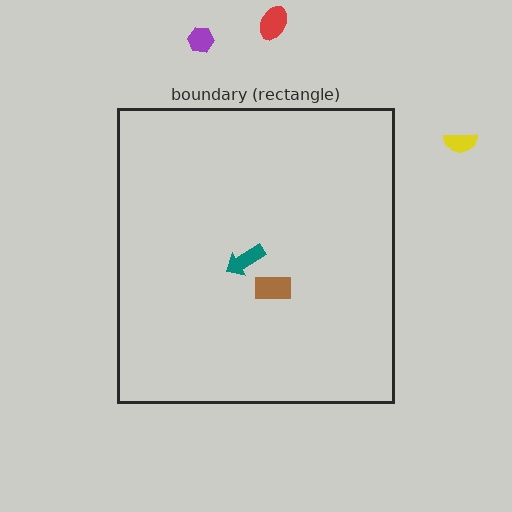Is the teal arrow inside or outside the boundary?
Inside.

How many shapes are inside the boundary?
2 inside, 3 outside.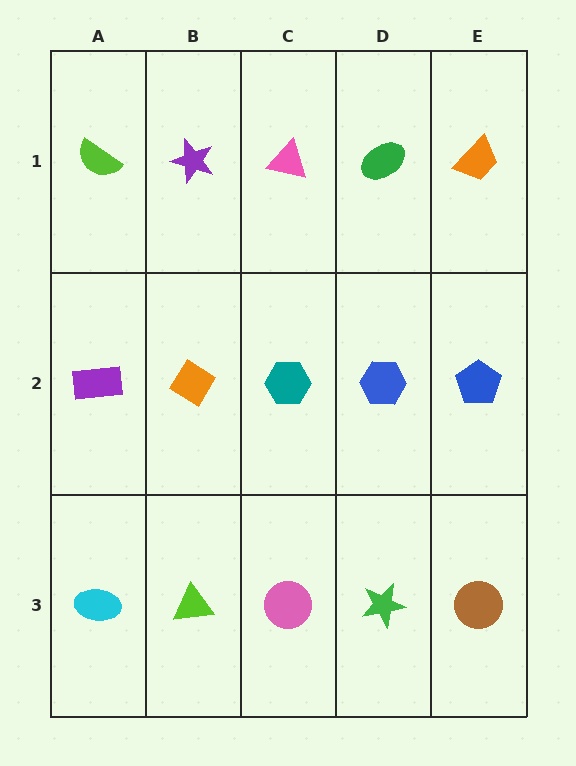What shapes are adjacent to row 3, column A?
A purple rectangle (row 2, column A), a lime triangle (row 3, column B).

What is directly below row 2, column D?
A green star.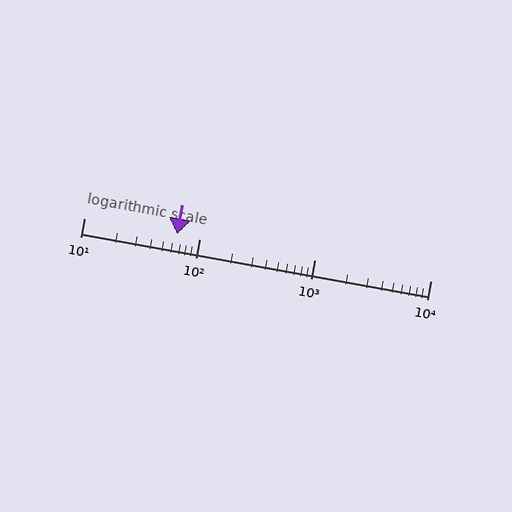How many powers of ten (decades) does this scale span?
The scale spans 3 decades, from 10 to 10000.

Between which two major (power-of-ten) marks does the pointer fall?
The pointer is between 10 and 100.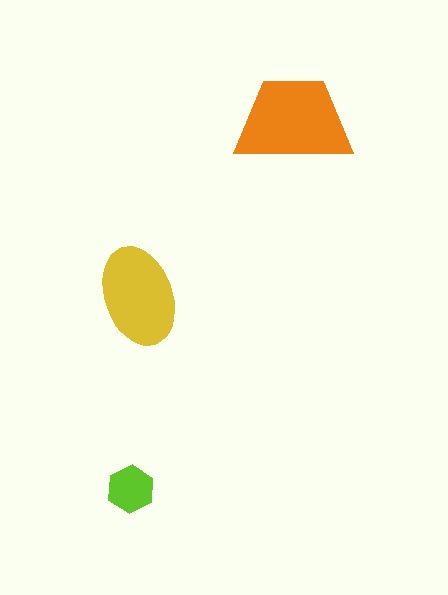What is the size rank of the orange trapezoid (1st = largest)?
1st.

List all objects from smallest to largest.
The lime hexagon, the yellow ellipse, the orange trapezoid.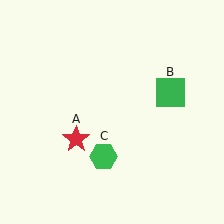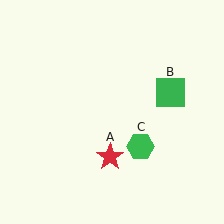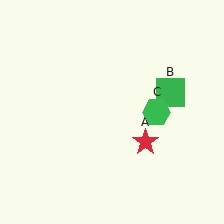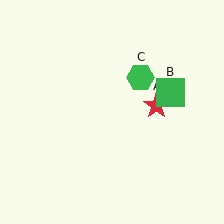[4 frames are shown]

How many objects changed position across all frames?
2 objects changed position: red star (object A), green hexagon (object C).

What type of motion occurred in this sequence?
The red star (object A), green hexagon (object C) rotated counterclockwise around the center of the scene.